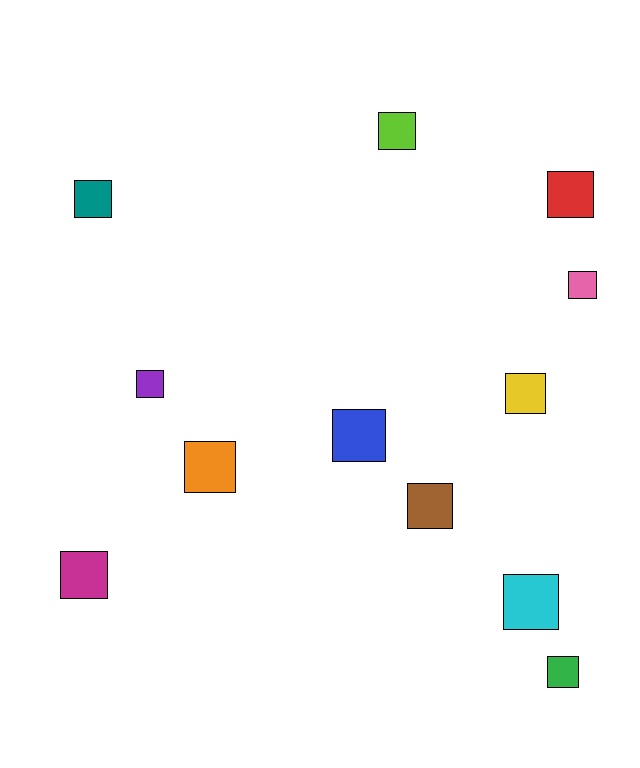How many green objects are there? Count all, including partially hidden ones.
There is 1 green object.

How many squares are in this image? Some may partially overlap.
There are 12 squares.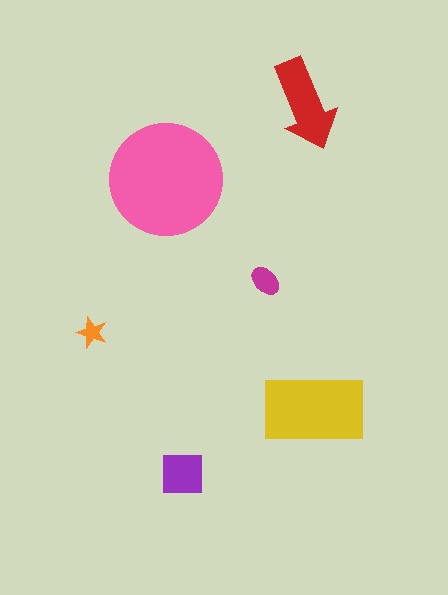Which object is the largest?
The pink circle.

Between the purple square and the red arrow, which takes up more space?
The red arrow.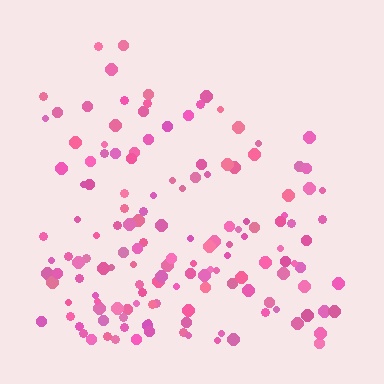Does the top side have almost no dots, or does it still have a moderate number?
Still a moderate number, just noticeably fewer than the bottom.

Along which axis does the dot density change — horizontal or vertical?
Vertical.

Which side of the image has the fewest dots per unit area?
The top.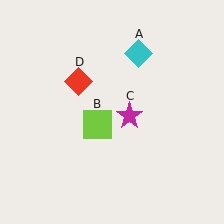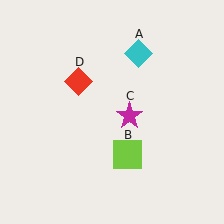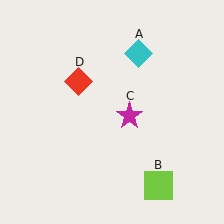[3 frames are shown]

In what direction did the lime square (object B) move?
The lime square (object B) moved down and to the right.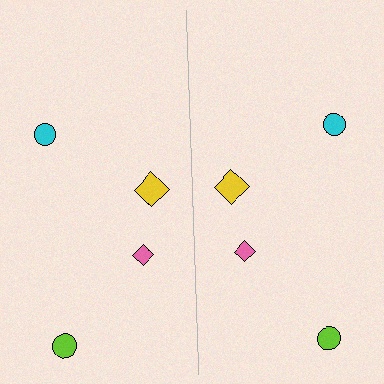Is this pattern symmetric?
Yes, this pattern has bilateral (reflection) symmetry.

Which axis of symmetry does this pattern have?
The pattern has a vertical axis of symmetry running through the center of the image.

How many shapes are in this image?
There are 8 shapes in this image.